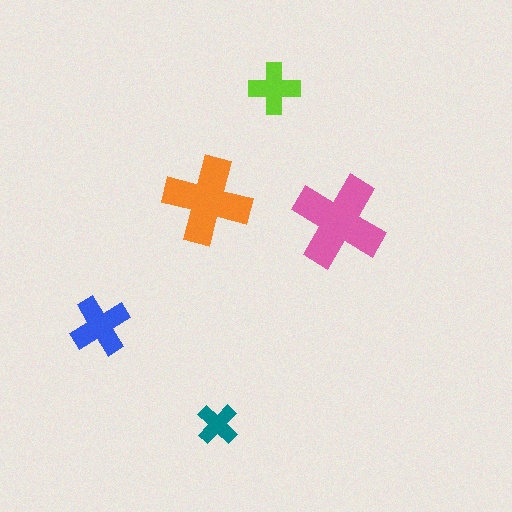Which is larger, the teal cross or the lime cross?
The lime one.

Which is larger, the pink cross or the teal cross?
The pink one.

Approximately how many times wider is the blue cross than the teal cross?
About 1.5 times wider.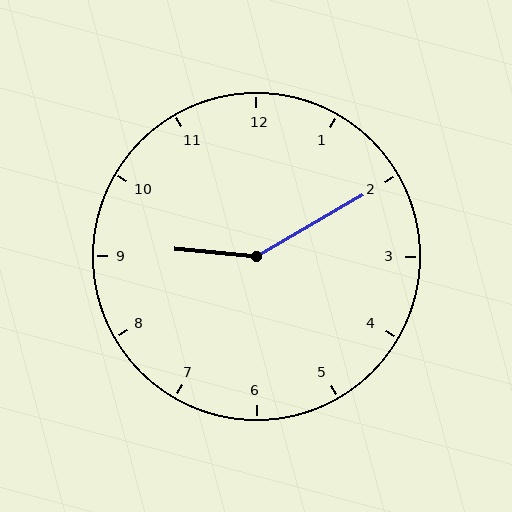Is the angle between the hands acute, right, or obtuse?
It is obtuse.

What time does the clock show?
9:10.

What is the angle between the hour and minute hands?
Approximately 145 degrees.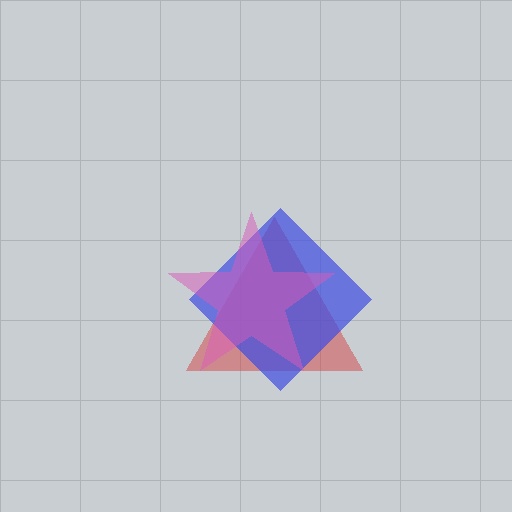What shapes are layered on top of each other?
The layered shapes are: a red triangle, a blue diamond, a pink star.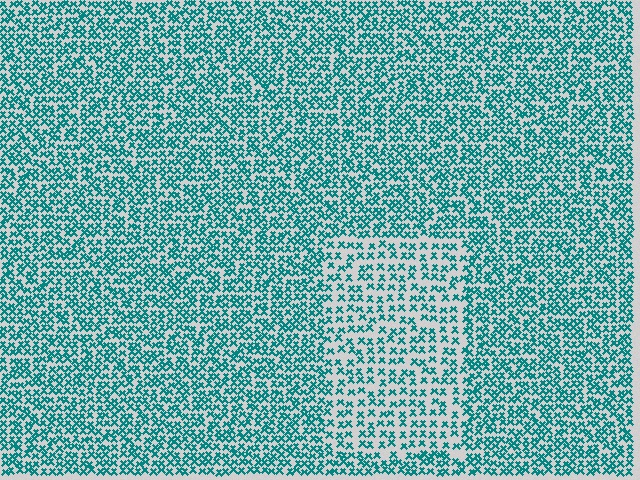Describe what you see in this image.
The image contains small teal elements arranged at two different densities. A rectangle-shaped region is visible where the elements are less densely packed than the surrounding area.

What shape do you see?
I see a rectangle.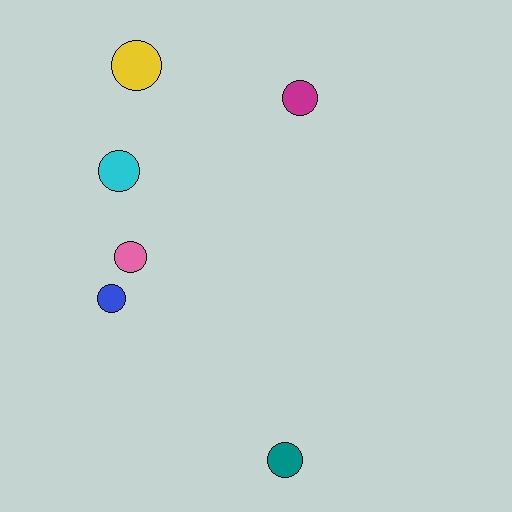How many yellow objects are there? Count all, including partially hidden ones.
There is 1 yellow object.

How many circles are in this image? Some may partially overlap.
There are 6 circles.